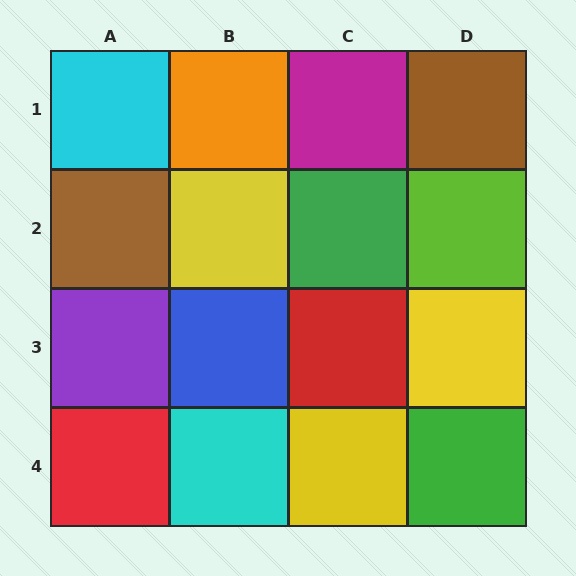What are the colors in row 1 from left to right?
Cyan, orange, magenta, brown.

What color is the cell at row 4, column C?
Yellow.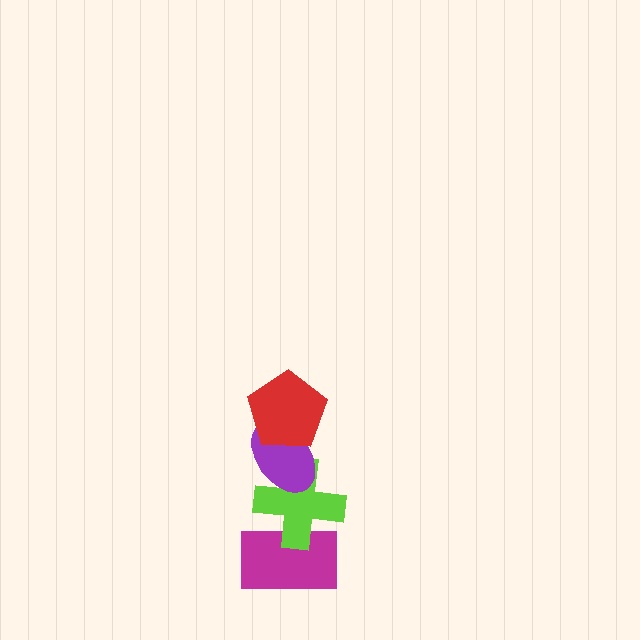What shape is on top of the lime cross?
The purple ellipse is on top of the lime cross.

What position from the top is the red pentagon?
The red pentagon is 1st from the top.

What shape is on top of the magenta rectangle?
The lime cross is on top of the magenta rectangle.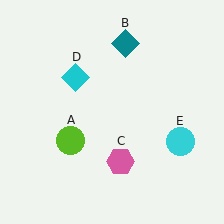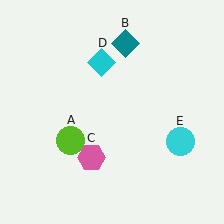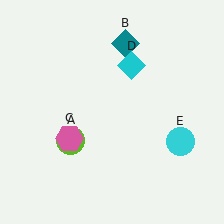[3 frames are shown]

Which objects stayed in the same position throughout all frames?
Lime circle (object A) and teal diamond (object B) and cyan circle (object E) remained stationary.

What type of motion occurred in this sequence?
The pink hexagon (object C), cyan diamond (object D) rotated clockwise around the center of the scene.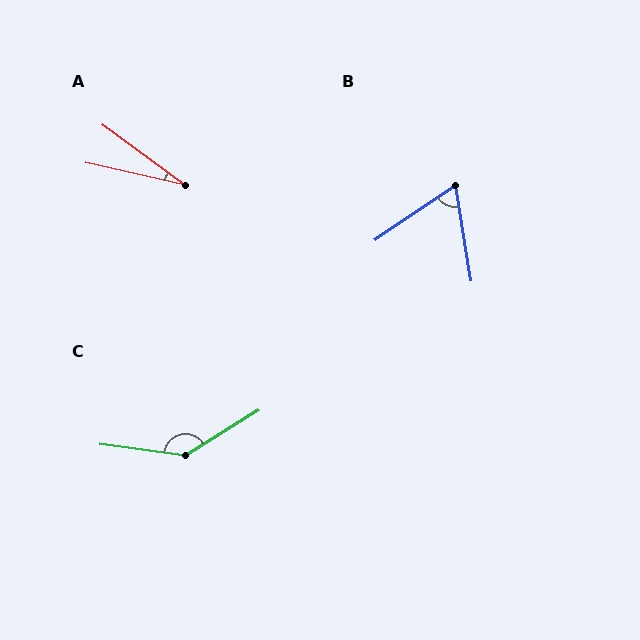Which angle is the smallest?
A, at approximately 24 degrees.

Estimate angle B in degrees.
Approximately 65 degrees.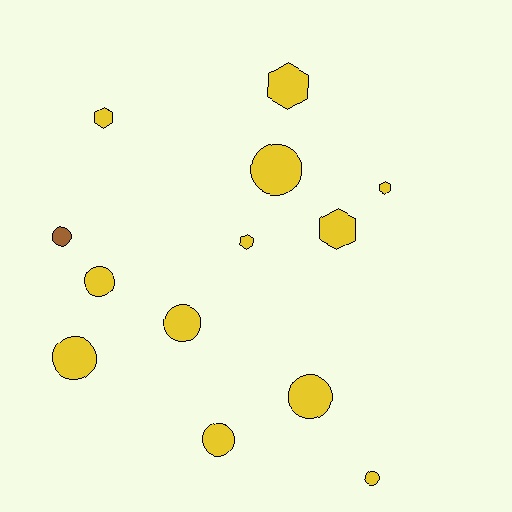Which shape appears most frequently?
Circle, with 8 objects.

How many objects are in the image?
There are 13 objects.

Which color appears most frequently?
Yellow, with 12 objects.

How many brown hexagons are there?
There are no brown hexagons.